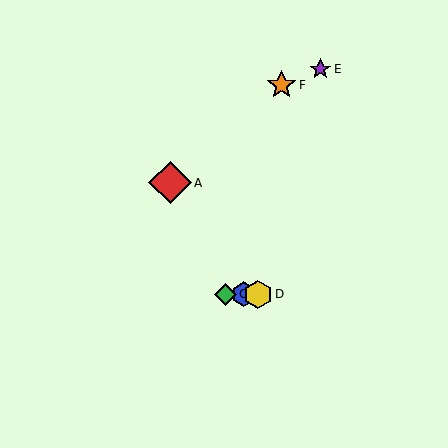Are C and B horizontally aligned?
Yes, both are at y≈294.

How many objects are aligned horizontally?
3 objects (B, C, D) are aligned horizontally.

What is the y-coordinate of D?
Object D is at y≈294.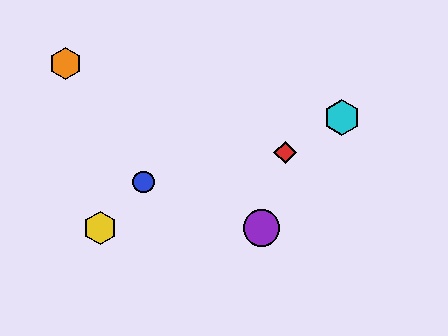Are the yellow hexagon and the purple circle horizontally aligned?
Yes, both are at y≈228.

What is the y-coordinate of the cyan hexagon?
The cyan hexagon is at y≈118.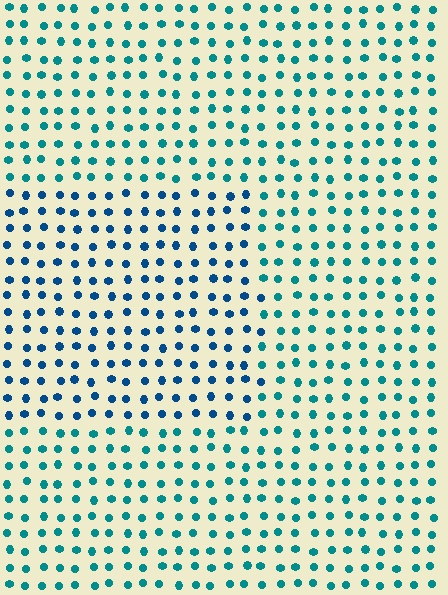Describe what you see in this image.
The image is filled with small teal elements in a uniform arrangement. A rectangle-shaped region is visible where the elements are tinted to a slightly different hue, forming a subtle color boundary.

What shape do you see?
I see a rectangle.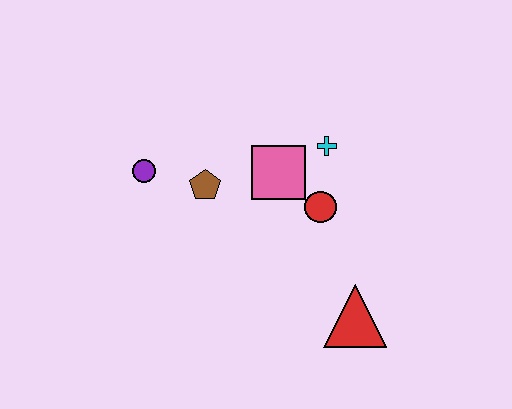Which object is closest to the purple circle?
The brown pentagon is closest to the purple circle.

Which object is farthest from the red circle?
The purple circle is farthest from the red circle.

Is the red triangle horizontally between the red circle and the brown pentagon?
No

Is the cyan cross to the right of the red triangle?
No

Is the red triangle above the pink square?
No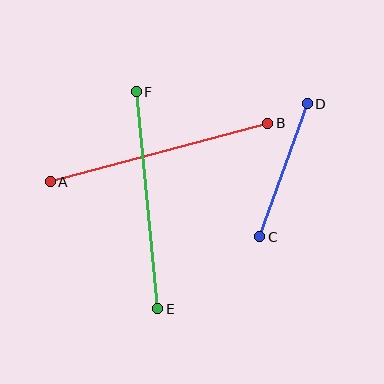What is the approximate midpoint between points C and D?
The midpoint is at approximately (283, 170) pixels.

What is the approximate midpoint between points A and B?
The midpoint is at approximately (159, 153) pixels.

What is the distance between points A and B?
The distance is approximately 225 pixels.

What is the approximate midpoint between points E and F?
The midpoint is at approximately (147, 200) pixels.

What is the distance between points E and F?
The distance is approximately 218 pixels.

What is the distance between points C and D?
The distance is approximately 141 pixels.